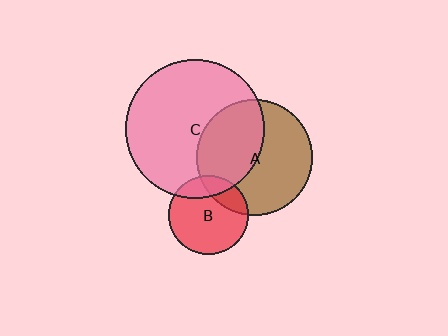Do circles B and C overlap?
Yes.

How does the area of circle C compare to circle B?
Approximately 3.1 times.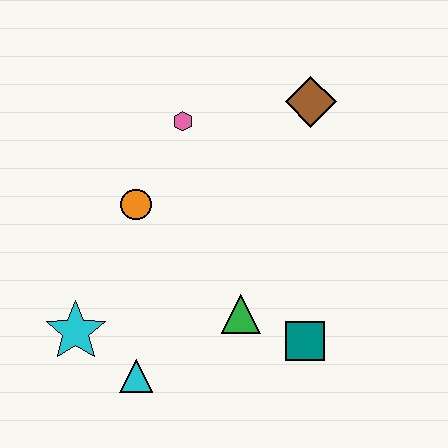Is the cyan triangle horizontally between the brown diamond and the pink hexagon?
No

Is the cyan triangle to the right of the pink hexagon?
No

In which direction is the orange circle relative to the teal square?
The orange circle is to the left of the teal square.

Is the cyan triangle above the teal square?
No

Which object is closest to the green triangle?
The teal square is closest to the green triangle.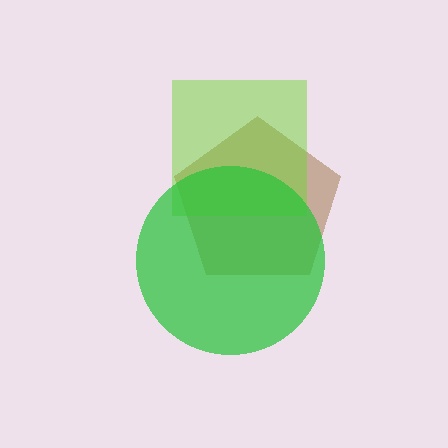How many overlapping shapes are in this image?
There are 3 overlapping shapes in the image.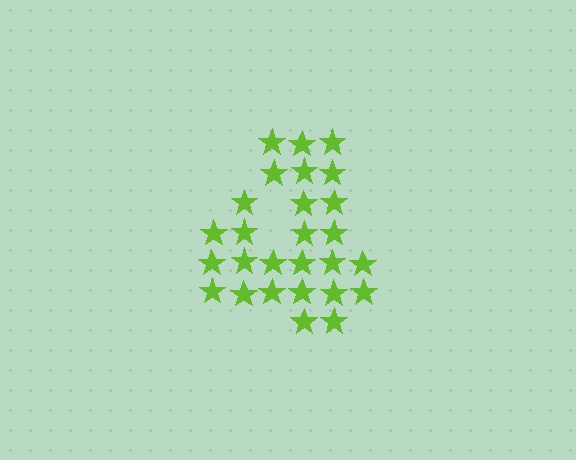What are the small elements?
The small elements are stars.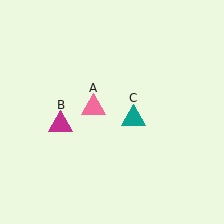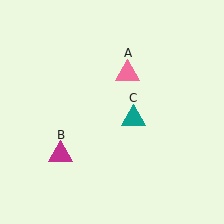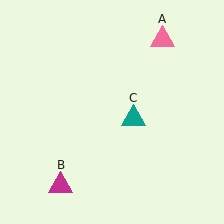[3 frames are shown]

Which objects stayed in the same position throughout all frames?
Teal triangle (object C) remained stationary.